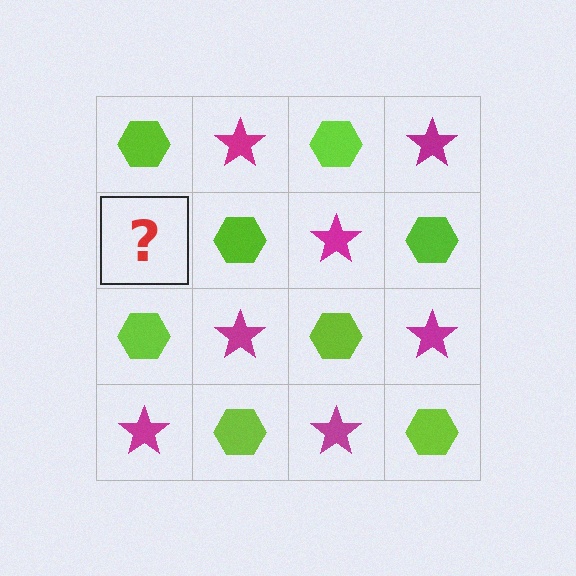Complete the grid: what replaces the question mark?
The question mark should be replaced with a magenta star.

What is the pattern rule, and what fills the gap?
The rule is that it alternates lime hexagon and magenta star in a checkerboard pattern. The gap should be filled with a magenta star.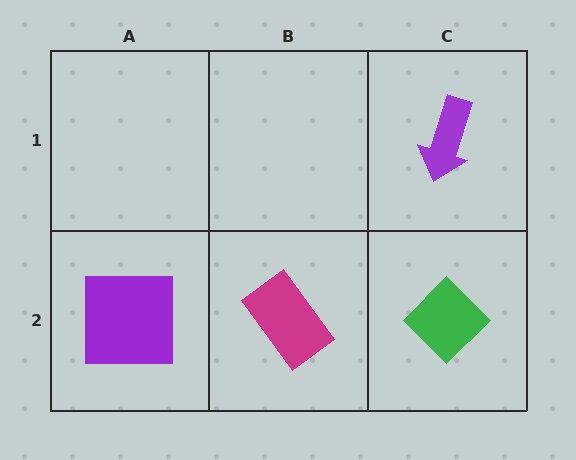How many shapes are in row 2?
3 shapes.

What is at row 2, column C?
A green diamond.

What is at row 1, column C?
A purple arrow.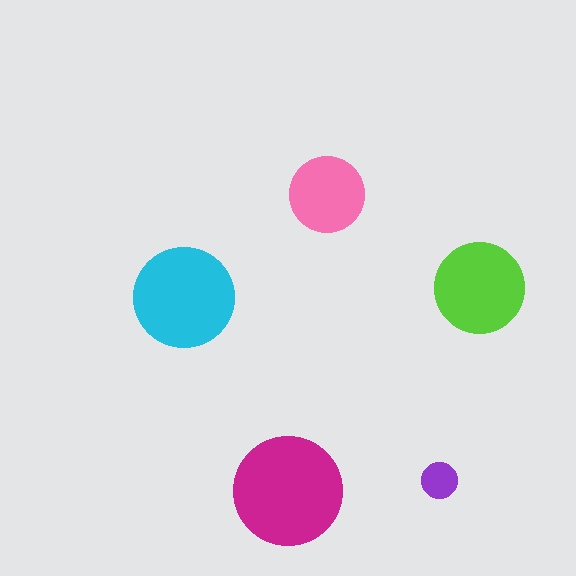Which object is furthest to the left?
The cyan circle is leftmost.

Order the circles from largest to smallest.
the magenta one, the cyan one, the lime one, the pink one, the purple one.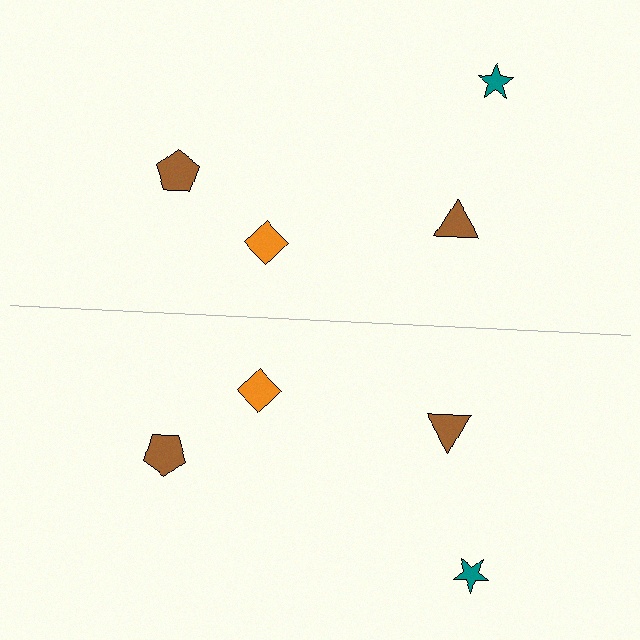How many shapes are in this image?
There are 8 shapes in this image.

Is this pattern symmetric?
Yes, this pattern has bilateral (reflection) symmetry.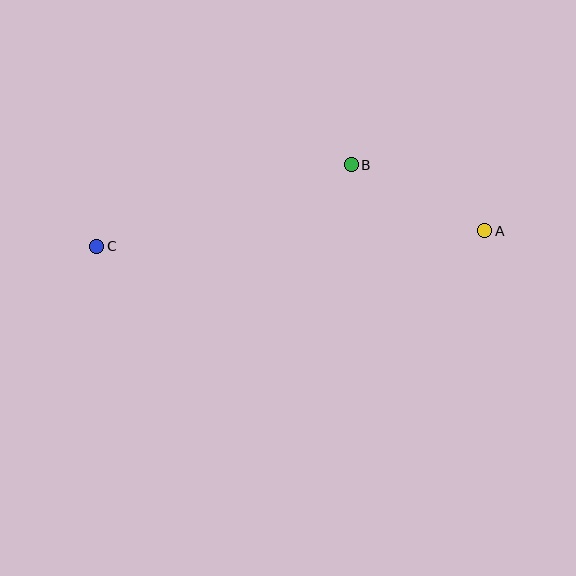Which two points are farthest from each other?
Points A and C are farthest from each other.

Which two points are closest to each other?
Points A and B are closest to each other.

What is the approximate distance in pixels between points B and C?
The distance between B and C is approximately 267 pixels.